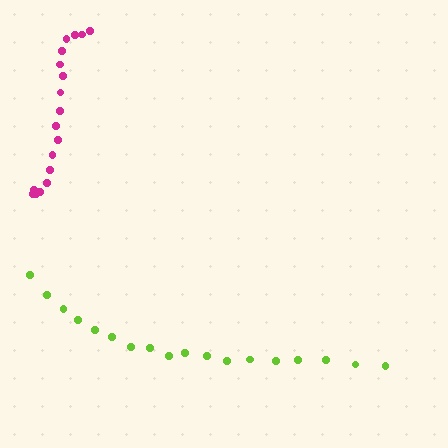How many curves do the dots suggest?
There are 2 distinct paths.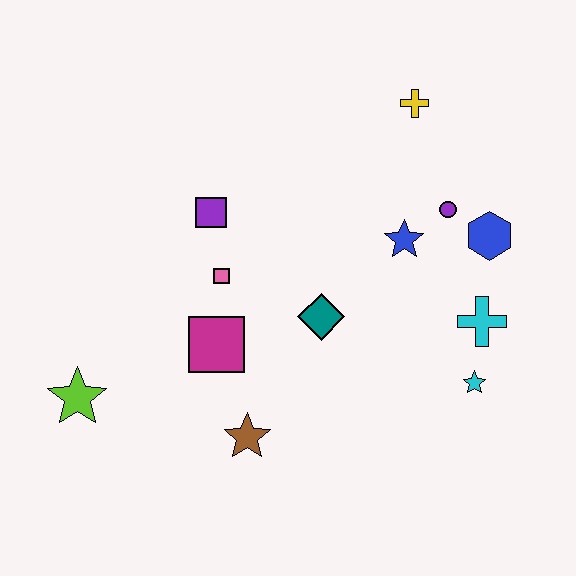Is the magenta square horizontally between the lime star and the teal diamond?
Yes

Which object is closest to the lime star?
The magenta square is closest to the lime star.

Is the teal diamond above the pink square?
No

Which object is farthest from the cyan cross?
The lime star is farthest from the cyan cross.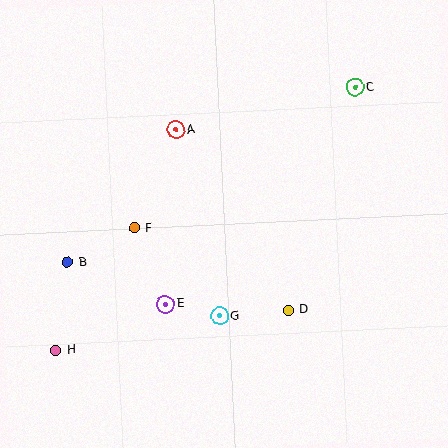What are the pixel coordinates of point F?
Point F is at (134, 228).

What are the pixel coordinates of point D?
Point D is at (288, 310).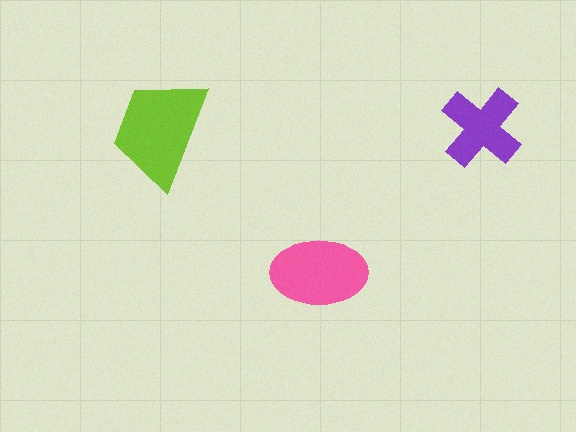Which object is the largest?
The lime trapezoid.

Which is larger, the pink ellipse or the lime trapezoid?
The lime trapezoid.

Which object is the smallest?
The purple cross.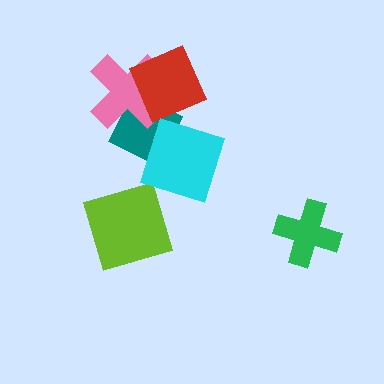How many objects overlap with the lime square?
0 objects overlap with the lime square.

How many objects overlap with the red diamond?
3 objects overlap with the red diamond.